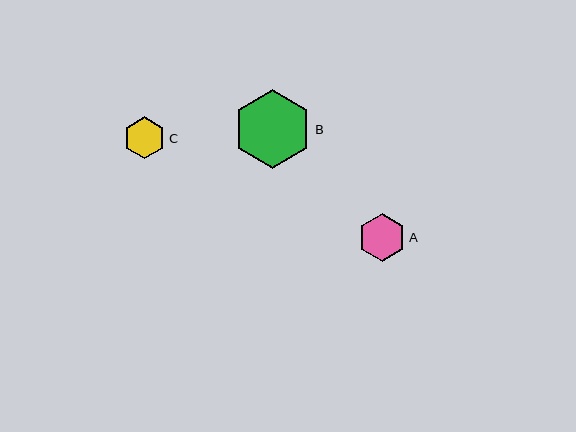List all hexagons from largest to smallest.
From largest to smallest: B, A, C.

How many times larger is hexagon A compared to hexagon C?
Hexagon A is approximately 1.1 times the size of hexagon C.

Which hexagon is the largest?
Hexagon B is the largest with a size of approximately 78 pixels.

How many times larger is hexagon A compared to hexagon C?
Hexagon A is approximately 1.1 times the size of hexagon C.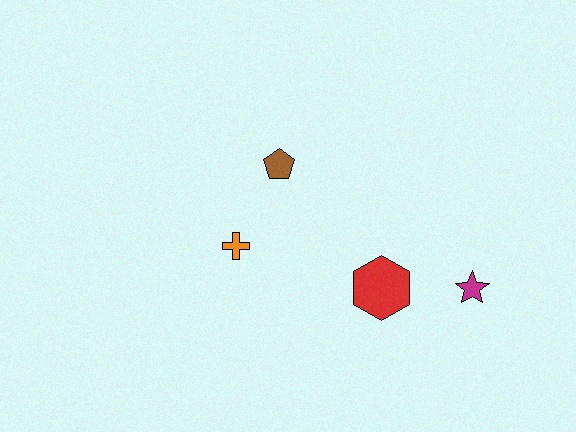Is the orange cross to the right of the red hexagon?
No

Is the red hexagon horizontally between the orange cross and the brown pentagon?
No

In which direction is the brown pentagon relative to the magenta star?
The brown pentagon is to the left of the magenta star.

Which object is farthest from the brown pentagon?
The magenta star is farthest from the brown pentagon.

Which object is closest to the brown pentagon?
The orange cross is closest to the brown pentagon.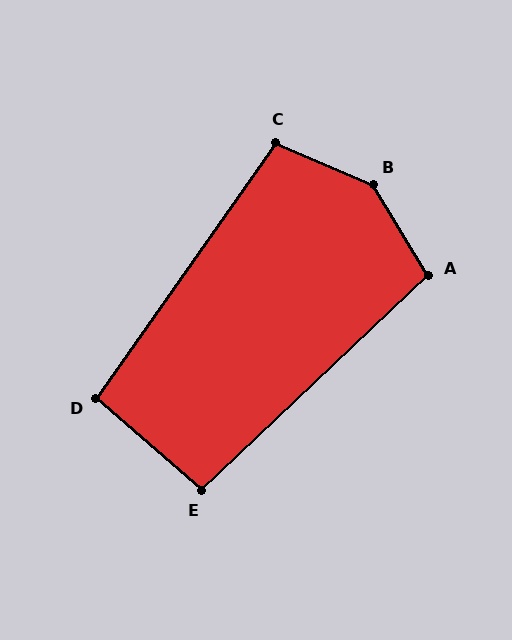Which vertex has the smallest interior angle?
E, at approximately 96 degrees.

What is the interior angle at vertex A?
Approximately 102 degrees (obtuse).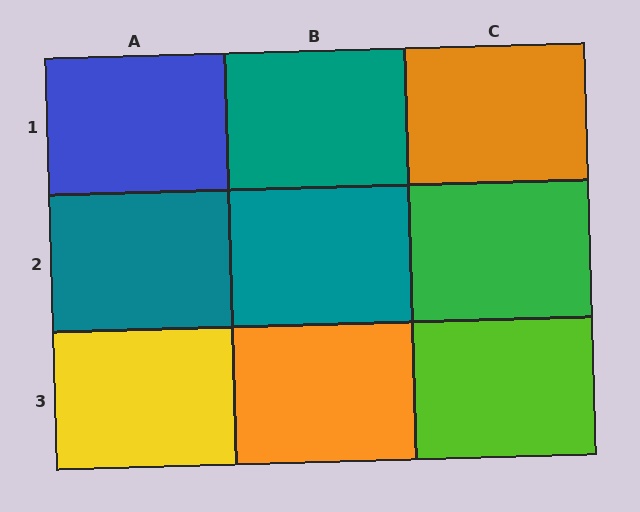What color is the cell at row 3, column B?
Orange.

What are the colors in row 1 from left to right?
Blue, teal, orange.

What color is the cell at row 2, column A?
Teal.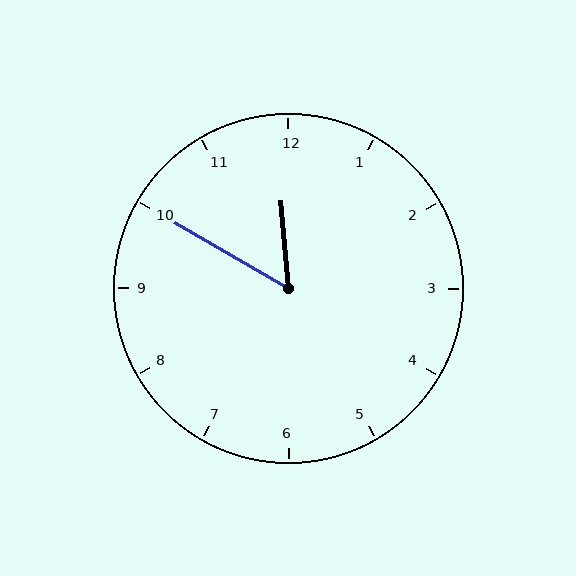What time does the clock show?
11:50.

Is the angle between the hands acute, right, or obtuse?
It is acute.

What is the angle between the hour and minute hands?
Approximately 55 degrees.